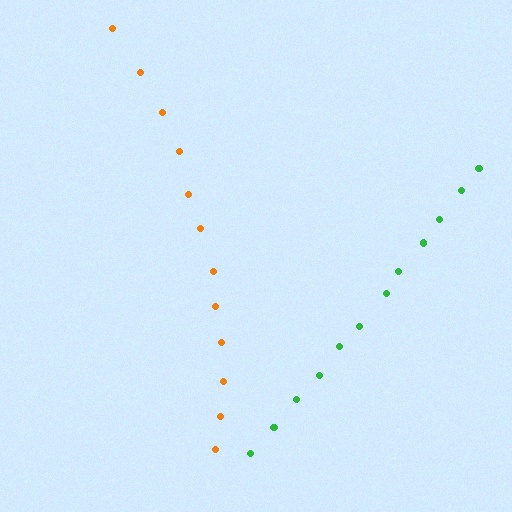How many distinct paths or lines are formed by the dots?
There are 2 distinct paths.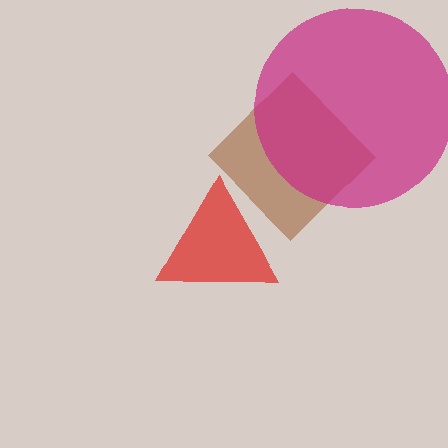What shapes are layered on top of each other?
The layered shapes are: a brown diamond, a red triangle, a magenta circle.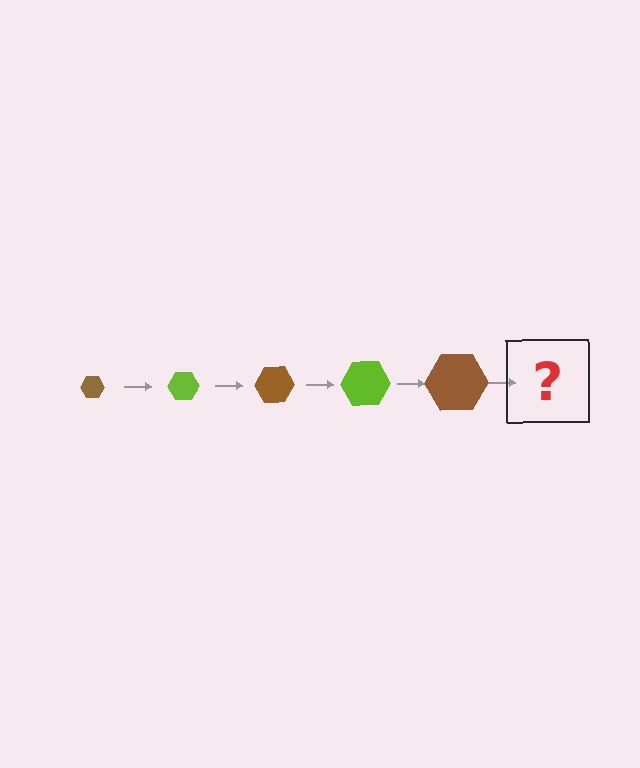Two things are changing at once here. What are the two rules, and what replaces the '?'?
The two rules are that the hexagon grows larger each step and the color cycles through brown and lime. The '?' should be a lime hexagon, larger than the previous one.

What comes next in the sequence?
The next element should be a lime hexagon, larger than the previous one.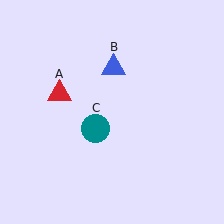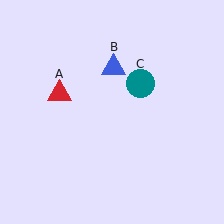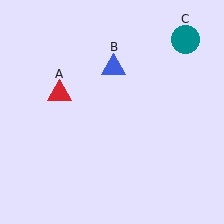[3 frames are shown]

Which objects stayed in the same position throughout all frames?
Red triangle (object A) and blue triangle (object B) remained stationary.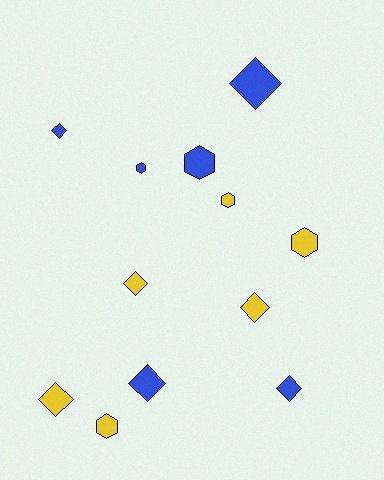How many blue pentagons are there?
There are no blue pentagons.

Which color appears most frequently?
Yellow, with 6 objects.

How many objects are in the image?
There are 12 objects.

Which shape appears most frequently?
Diamond, with 7 objects.